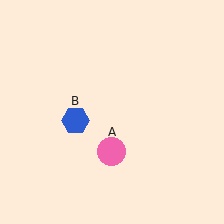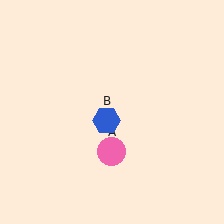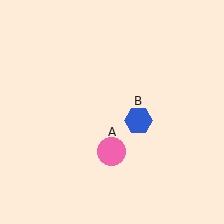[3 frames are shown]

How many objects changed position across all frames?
1 object changed position: blue hexagon (object B).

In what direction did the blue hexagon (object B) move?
The blue hexagon (object B) moved right.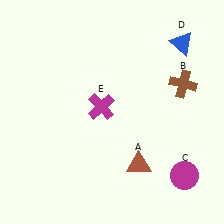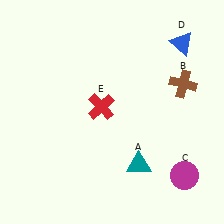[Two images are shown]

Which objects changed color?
A changed from brown to teal. E changed from magenta to red.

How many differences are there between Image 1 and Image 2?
There are 2 differences between the two images.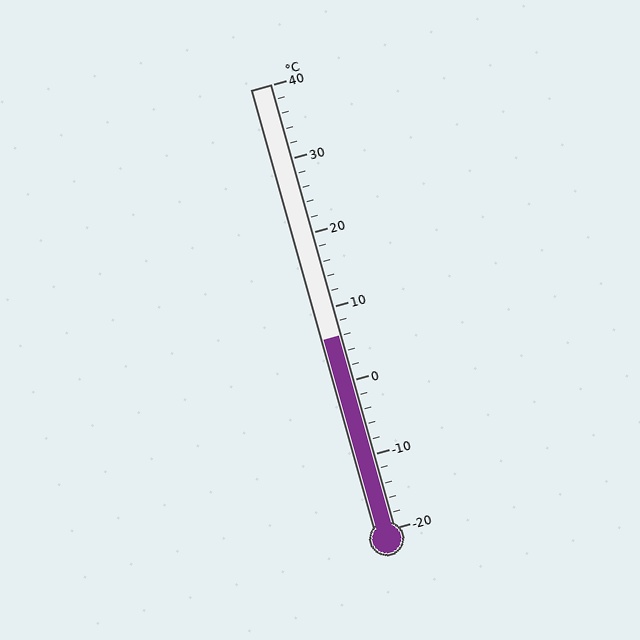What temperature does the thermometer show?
The thermometer shows approximately 6°C.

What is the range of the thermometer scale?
The thermometer scale ranges from -20°C to 40°C.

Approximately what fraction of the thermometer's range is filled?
The thermometer is filled to approximately 45% of its range.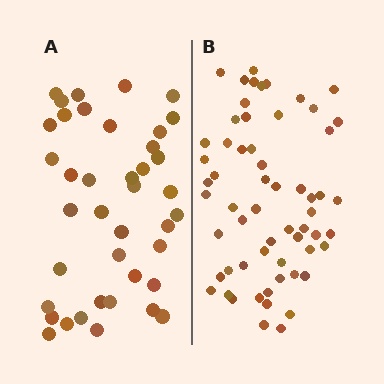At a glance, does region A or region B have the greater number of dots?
Region B (the right region) has more dots.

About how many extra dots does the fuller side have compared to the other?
Region B has approximately 20 more dots than region A.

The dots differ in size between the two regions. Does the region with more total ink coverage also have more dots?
No. Region A has more total ink coverage because its dots are larger, but region B actually contains more individual dots. Total area can be misleading — the number of items is what matters here.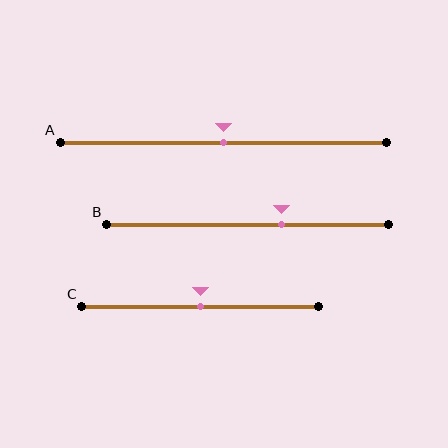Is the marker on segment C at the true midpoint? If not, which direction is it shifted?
Yes, the marker on segment C is at the true midpoint.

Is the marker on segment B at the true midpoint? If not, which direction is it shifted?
No, the marker on segment B is shifted to the right by about 12% of the segment length.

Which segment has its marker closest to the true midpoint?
Segment A has its marker closest to the true midpoint.